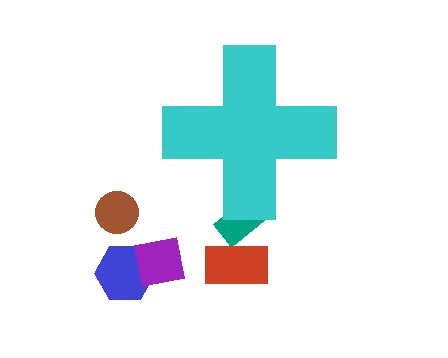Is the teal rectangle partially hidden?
Yes, the teal rectangle is partially hidden behind the cyan cross.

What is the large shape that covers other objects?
A cyan cross.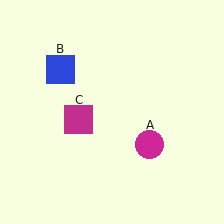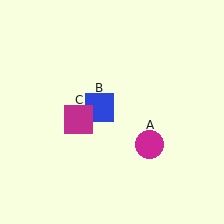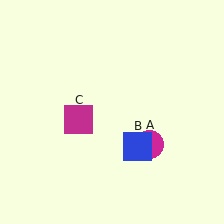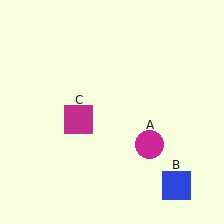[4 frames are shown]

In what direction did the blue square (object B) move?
The blue square (object B) moved down and to the right.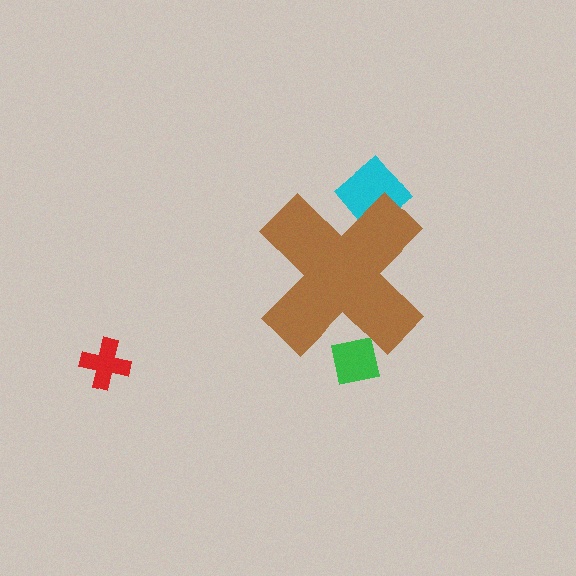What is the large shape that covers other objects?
A brown cross.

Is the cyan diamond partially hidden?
Yes, the cyan diamond is partially hidden behind the brown cross.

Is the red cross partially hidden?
No, the red cross is fully visible.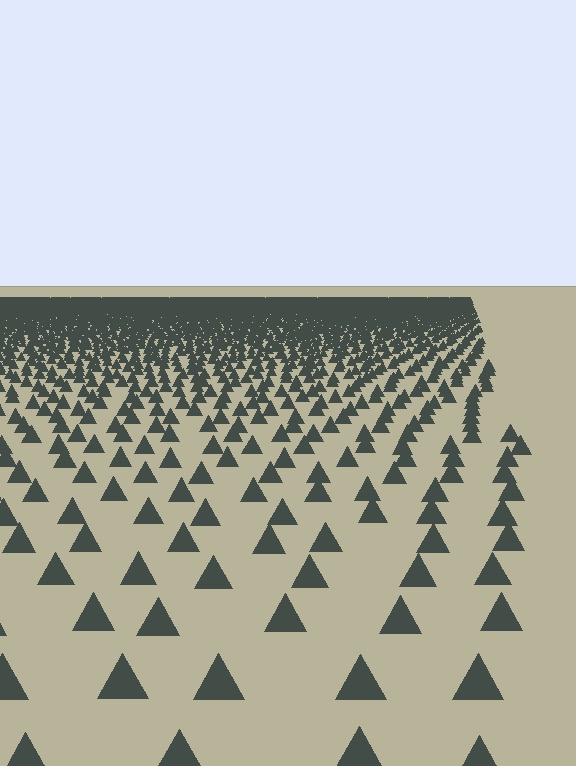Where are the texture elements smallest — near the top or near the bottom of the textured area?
Near the top.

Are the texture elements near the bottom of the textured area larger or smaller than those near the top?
Larger. Near the bottom, elements are closer to the viewer and appear at a bigger on-screen size.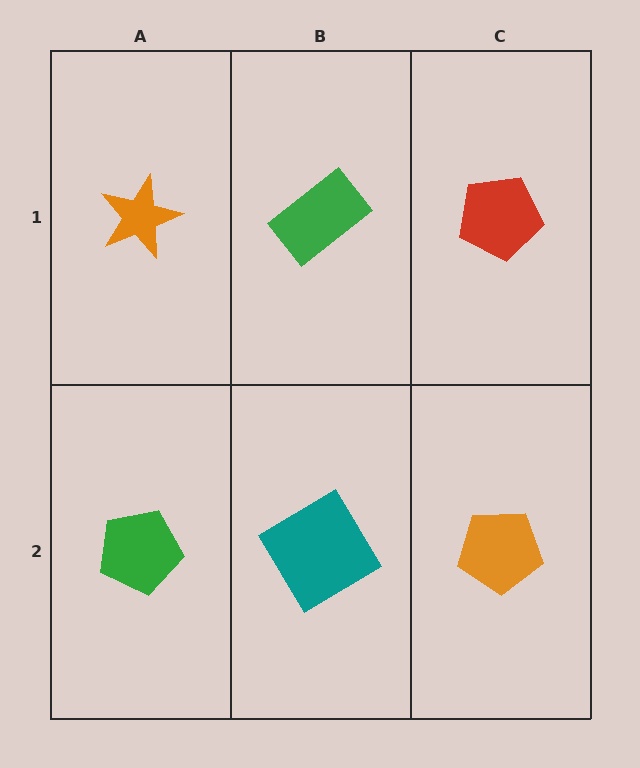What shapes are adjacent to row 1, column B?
A teal diamond (row 2, column B), an orange star (row 1, column A), a red pentagon (row 1, column C).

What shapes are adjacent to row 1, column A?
A green pentagon (row 2, column A), a green rectangle (row 1, column B).